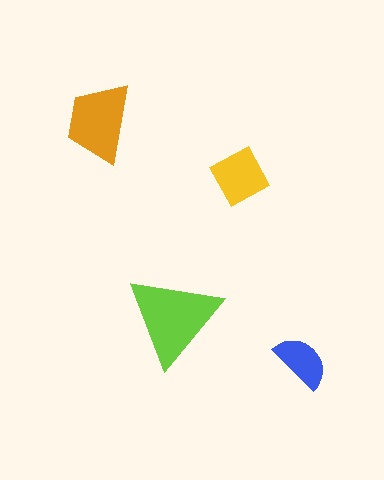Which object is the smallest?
The blue semicircle.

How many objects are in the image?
There are 4 objects in the image.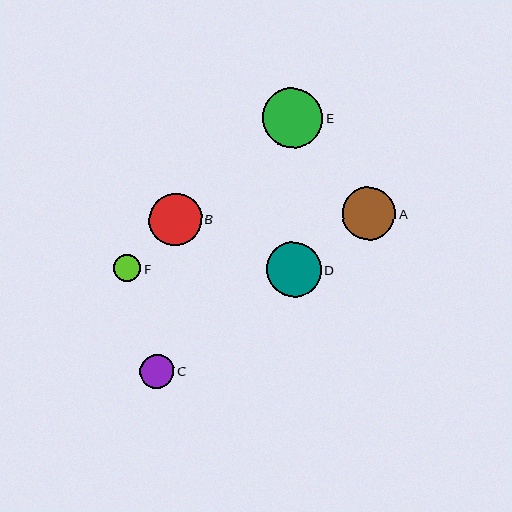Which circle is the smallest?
Circle F is the smallest with a size of approximately 27 pixels.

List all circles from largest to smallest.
From largest to smallest: E, D, A, B, C, F.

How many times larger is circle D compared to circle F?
Circle D is approximately 2.0 times the size of circle F.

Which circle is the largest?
Circle E is the largest with a size of approximately 60 pixels.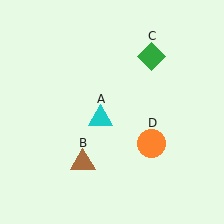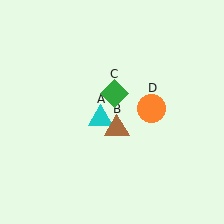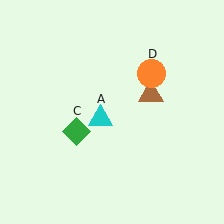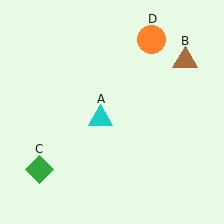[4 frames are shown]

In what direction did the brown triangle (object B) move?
The brown triangle (object B) moved up and to the right.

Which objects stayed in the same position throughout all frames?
Cyan triangle (object A) remained stationary.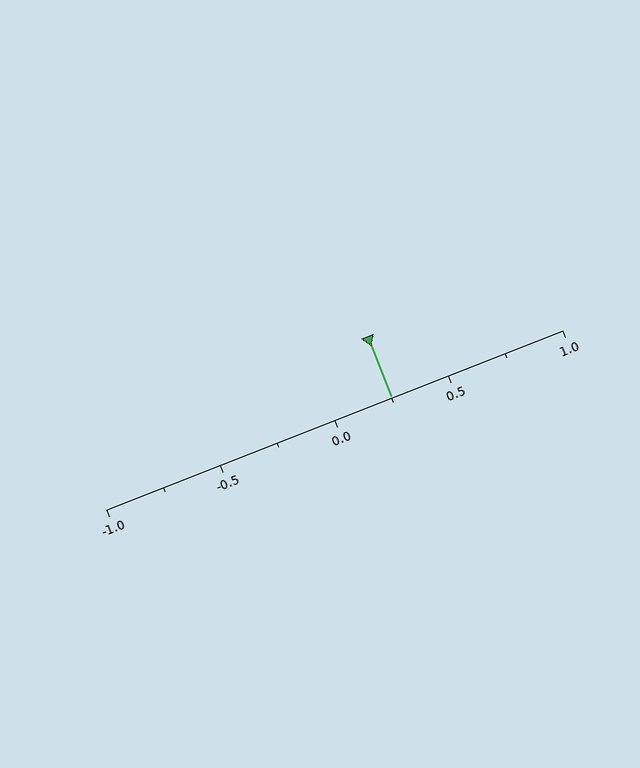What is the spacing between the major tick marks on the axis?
The major ticks are spaced 0.5 apart.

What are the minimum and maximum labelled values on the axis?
The axis runs from -1.0 to 1.0.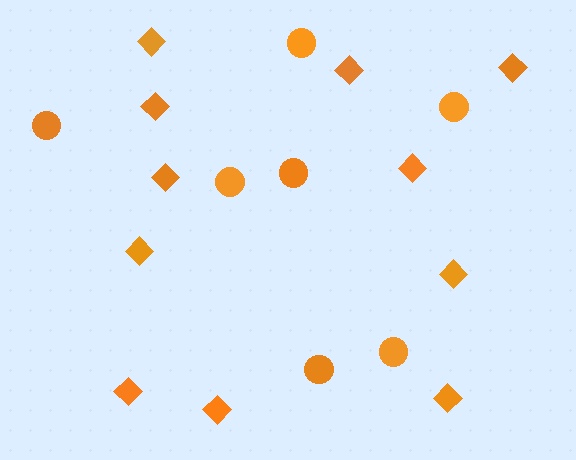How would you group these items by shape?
There are 2 groups: one group of circles (7) and one group of diamonds (11).